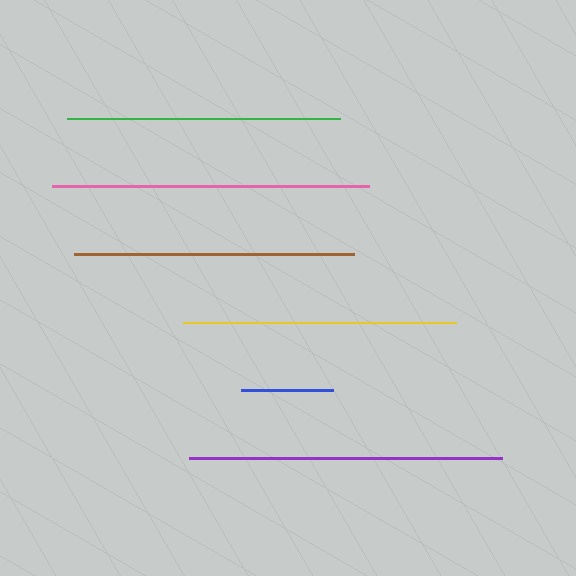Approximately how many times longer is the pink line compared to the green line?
The pink line is approximately 1.2 times the length of the green line.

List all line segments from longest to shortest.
From longest to shortest: pink, purple, brown, yellow, green, blue.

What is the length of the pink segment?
The pink segment is approximately 318 pixels long.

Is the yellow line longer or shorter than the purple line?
The purple line is longer than the yellow line.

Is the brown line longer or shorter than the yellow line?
The brown line is longer than the yellow line.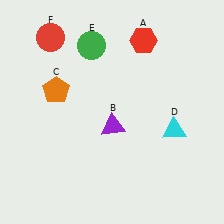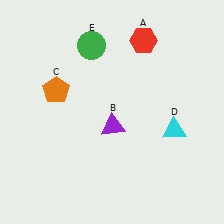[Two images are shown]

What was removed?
The red circle (F) was removed in Image 2.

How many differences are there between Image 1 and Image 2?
There is 1 difference between the two images.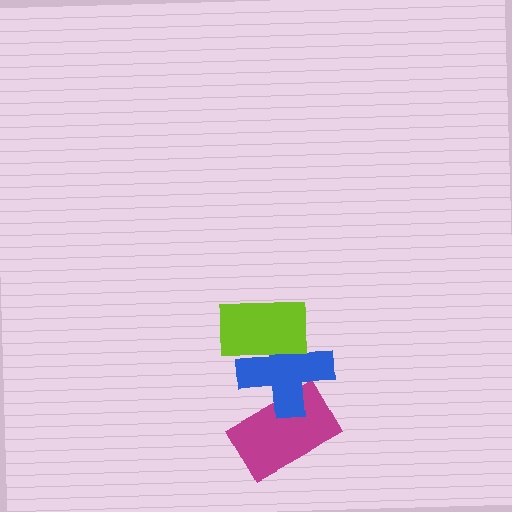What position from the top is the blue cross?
The blue cross is 2nd from the top.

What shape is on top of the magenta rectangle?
The blue cross is on top of the magenta rectangle.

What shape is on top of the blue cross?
The lime rectangle is on top of the blue cross.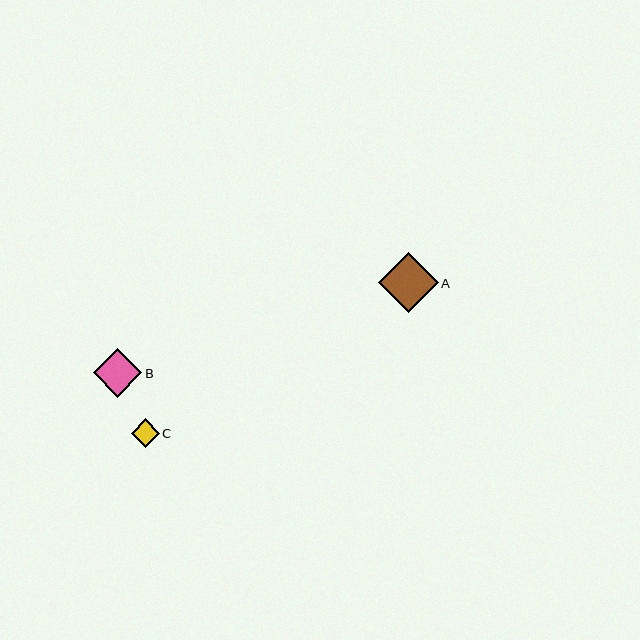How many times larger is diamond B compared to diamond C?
Diamond B is approximately 1.7 times the size of diamond C.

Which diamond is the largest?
Diamond A is the largest with a size of approximately 59 pixels.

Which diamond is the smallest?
Diamond C is the smallest with a size of approximately 28 pixels.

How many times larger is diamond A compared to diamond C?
Diamond A is approximately 2.1 times the size of diamond C.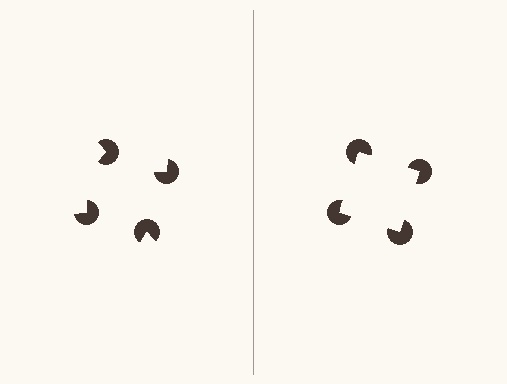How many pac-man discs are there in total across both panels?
8 — 4 on each side.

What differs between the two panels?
The pac-man discs are positioned identically on both sides; only the wedge orientations differ. On the right they align to a square; on the left they are misaligned.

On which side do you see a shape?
An illusory square appears on the right side. On the left side the wedge cuts are rotated, so no coherent shape forms.